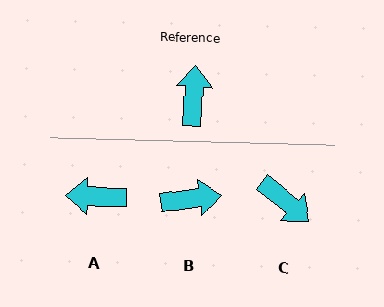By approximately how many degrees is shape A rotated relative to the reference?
Approximately 93 degrees counter-clockwise.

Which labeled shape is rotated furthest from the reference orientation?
C, about 125 degrees away.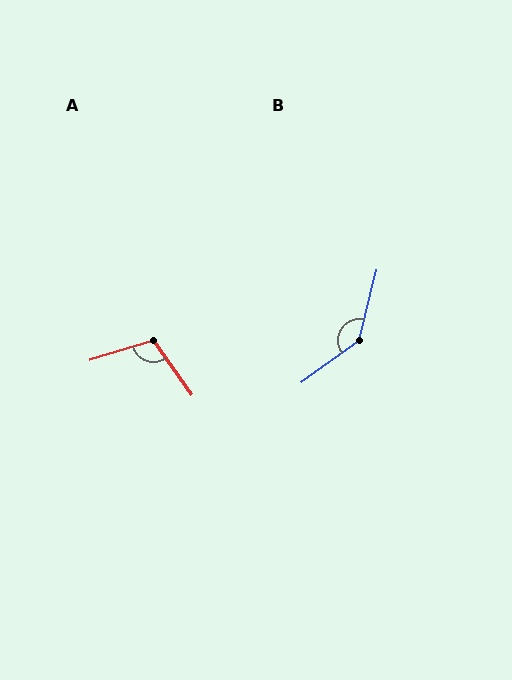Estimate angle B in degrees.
Approximately 140 degrees.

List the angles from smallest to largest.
A (108°), B (140°).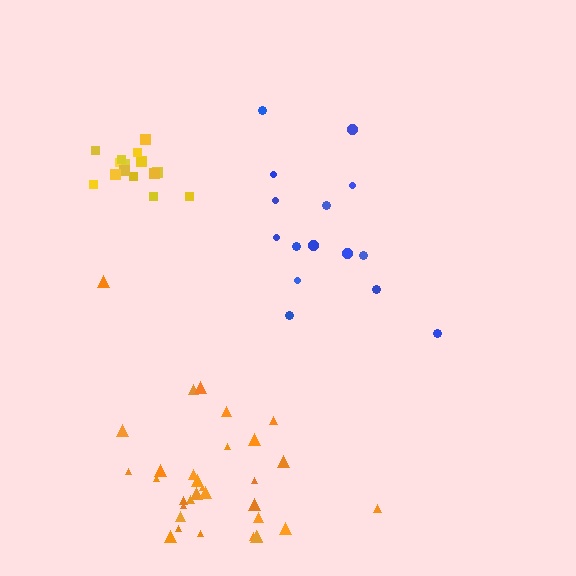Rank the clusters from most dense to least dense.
yellow, orange, blue.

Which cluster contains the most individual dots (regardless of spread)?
Orange (32).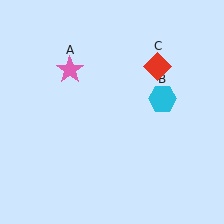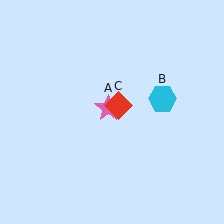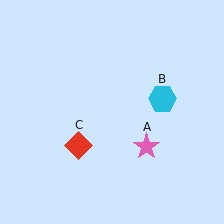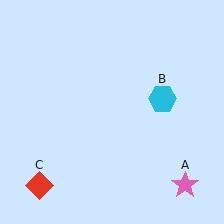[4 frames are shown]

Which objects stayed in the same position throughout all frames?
Cyan hexagon (object B) remained stationary.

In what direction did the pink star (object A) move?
The pink star (object A) moved down and to the right.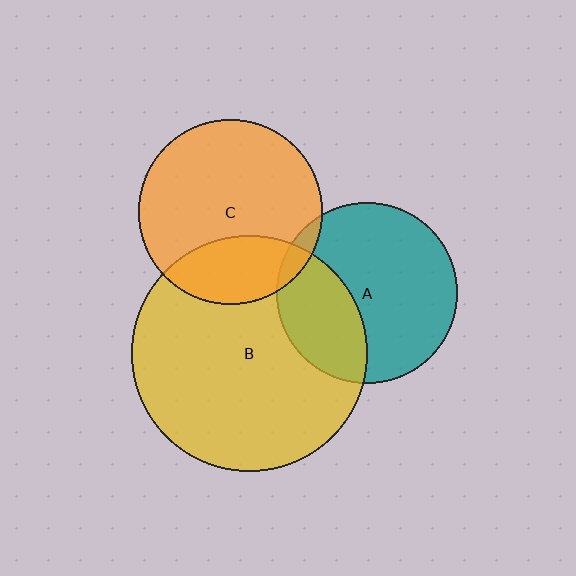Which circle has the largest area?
Circle B (yellow).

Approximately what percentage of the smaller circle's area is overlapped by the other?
Approximately 5%.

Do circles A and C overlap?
Yes.